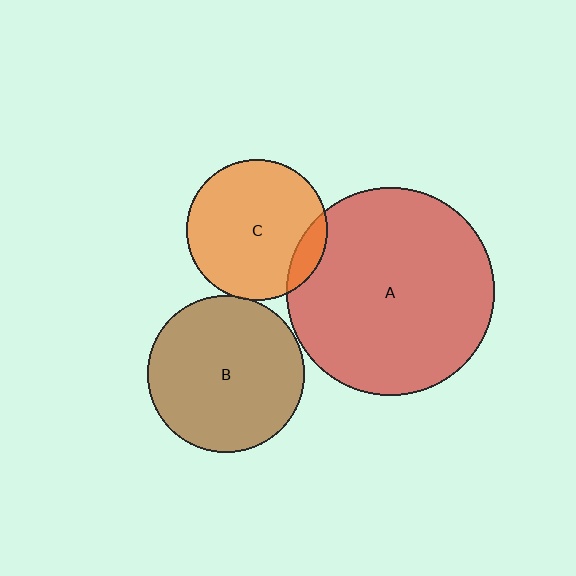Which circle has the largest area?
Circle A (red).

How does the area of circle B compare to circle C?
Approximately 1.2 times.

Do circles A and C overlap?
Yes.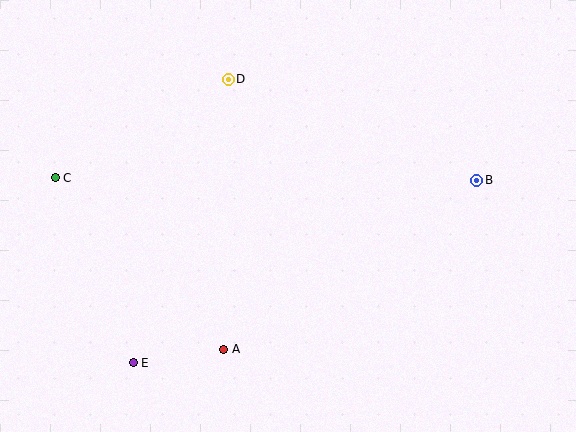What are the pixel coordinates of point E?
Point E is at (133, 363).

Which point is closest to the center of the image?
Point A at (224, 349) is closest to the center.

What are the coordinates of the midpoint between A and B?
The midpoint between A and B is at (350, 265).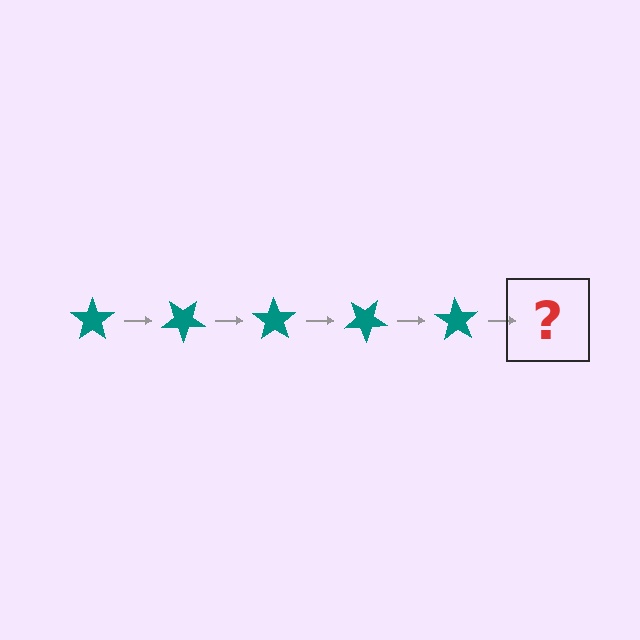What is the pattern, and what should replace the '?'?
The pattern is that the star rotates 35 degrees each step. The '?' should be a teal star rotated 175 degrees.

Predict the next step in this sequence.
The next step is a teal star rotated 175 degrees.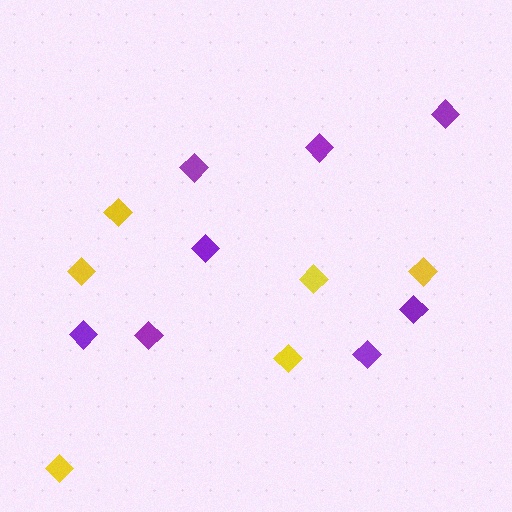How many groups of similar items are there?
There are 2 groups: one group of yellow diamonds (6) and one group of purple diamonds (8).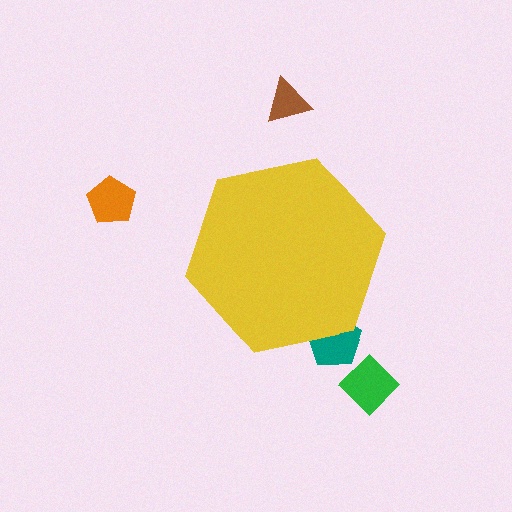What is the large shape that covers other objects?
A yellow hexagon.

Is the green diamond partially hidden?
No, the green diamond is fully visible.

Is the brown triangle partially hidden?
No, the brown triangle is fully visible.